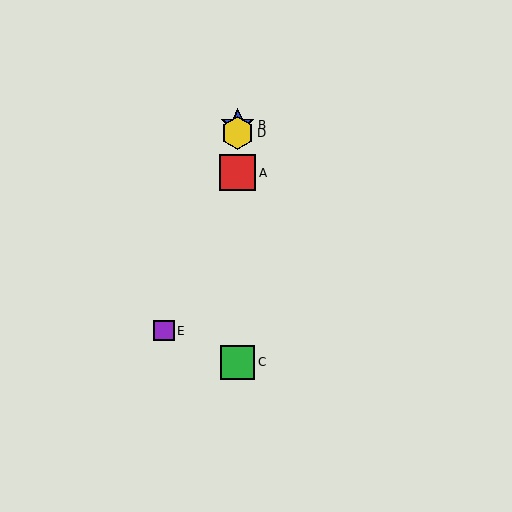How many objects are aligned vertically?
4 objects (A, B, C, D) are aligned vertically.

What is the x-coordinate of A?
Object A is at x≈238.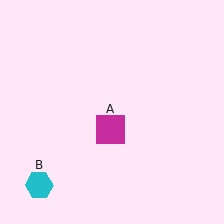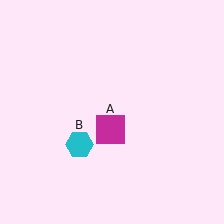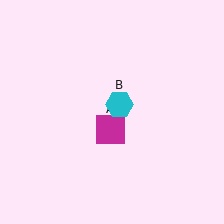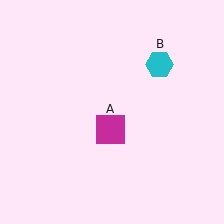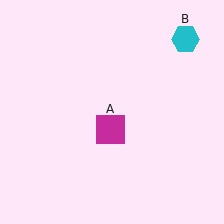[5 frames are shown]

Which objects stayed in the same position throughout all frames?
Magenta square (object A) remained stationary.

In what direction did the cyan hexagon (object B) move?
The cyan hexagon (object B) moved up and to the right.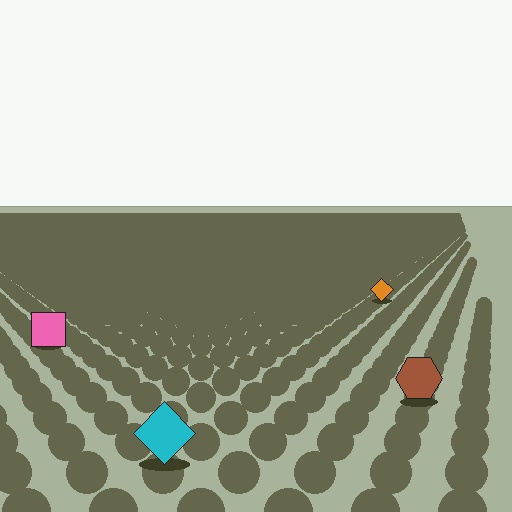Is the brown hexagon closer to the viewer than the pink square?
Yes. The brown hexagon is closer — you can tell from the texture gradient: the ground texture is coarser near it.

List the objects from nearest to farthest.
From nearest to farthest: the cyan diamond, the brown hexagon, the pink square, the orange diamond.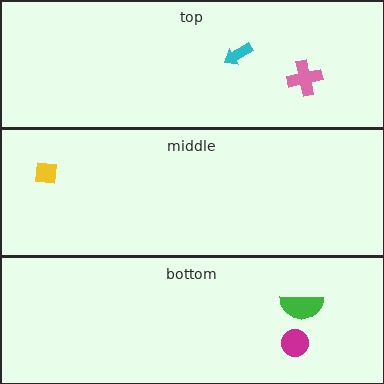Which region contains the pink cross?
The top region.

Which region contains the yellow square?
The middle region.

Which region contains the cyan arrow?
The top region.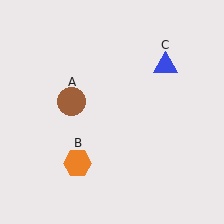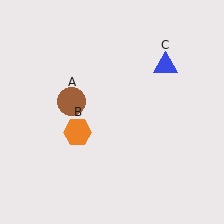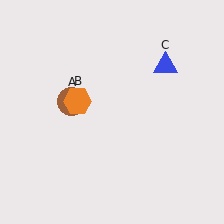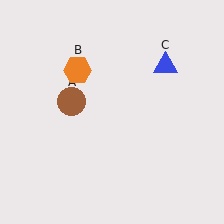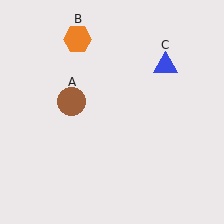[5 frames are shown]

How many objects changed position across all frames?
1 object changed position: orange hexagon (object B).